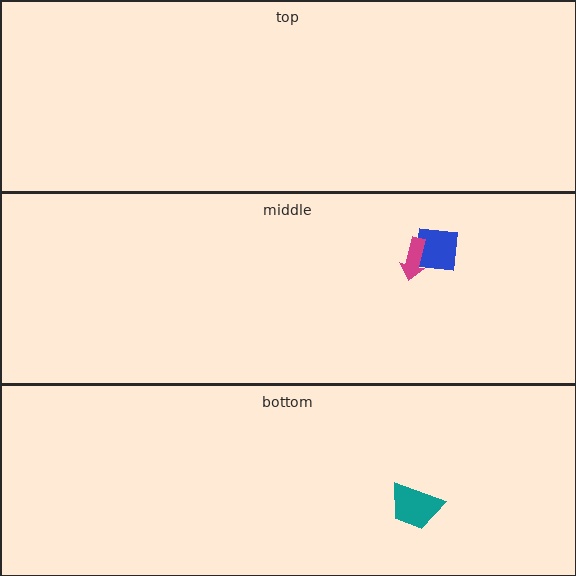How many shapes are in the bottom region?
1.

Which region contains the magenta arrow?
The middle region.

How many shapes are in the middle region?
2.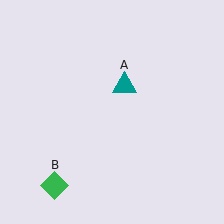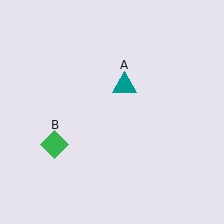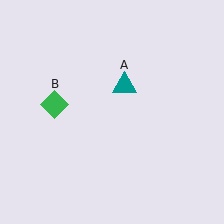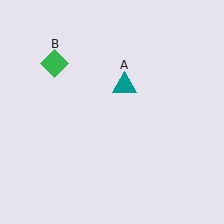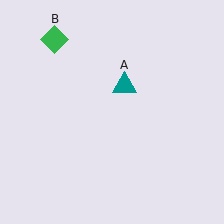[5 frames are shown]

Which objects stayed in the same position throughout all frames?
Teal triangle (object A) remained stationary.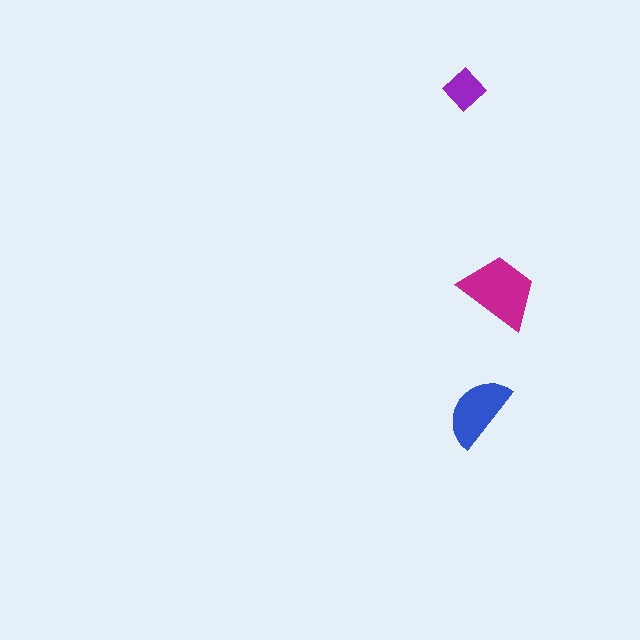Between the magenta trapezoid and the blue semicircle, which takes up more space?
The magenta trapezoid.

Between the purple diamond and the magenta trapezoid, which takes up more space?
The magenta trapezoid.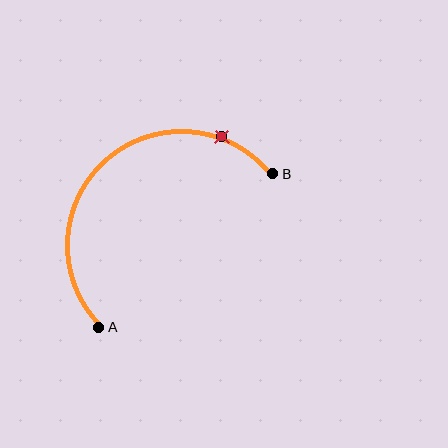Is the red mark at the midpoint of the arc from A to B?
No. The red mark lies on the arc but is closer to endpoint B. The arc midpoint would be at the point on the curve equidistant along the arc from both A and B.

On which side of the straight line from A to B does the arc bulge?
The arc bulges above and to the left of the straight line connecting A and B.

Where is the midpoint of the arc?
The arc midpoint is the point on the curve farthest from the straight line joining A and B. It sits above and to the left of that line.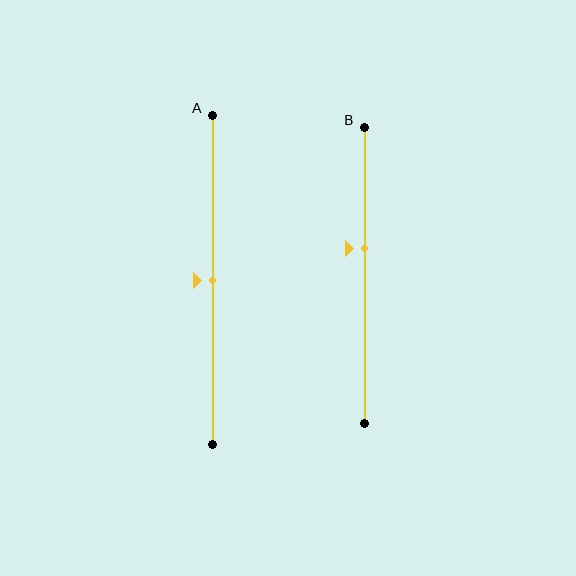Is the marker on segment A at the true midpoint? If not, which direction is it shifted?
Yes, the marker on segment A is at the true midpoint.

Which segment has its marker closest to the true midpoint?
Segment A has its marker closest to the true midpoint.